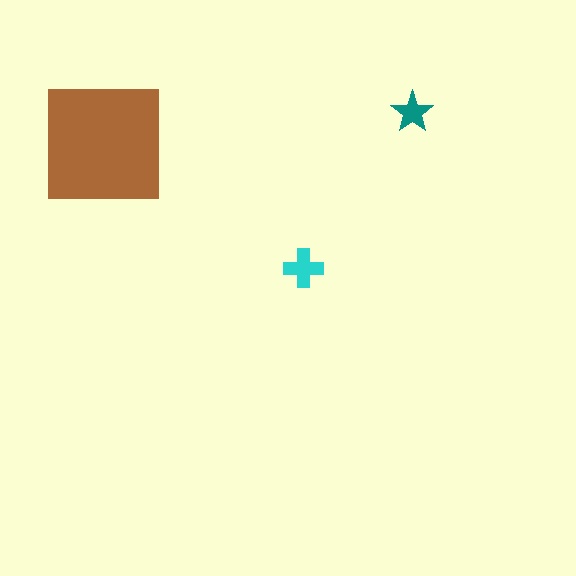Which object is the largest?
The brown square.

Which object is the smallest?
The teal star.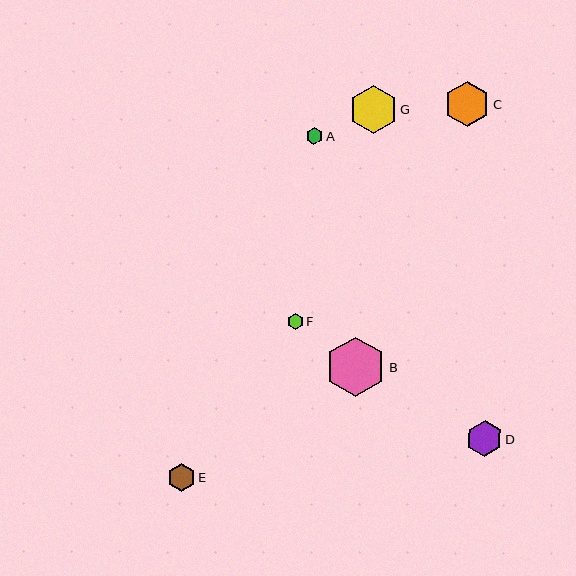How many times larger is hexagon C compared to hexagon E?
Hexagon C is approximately 1.7 times the size of hexagon E.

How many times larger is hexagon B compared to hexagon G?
Hexagon B is approximately 1.2 times the size of hexagon G.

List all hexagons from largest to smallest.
From largest to smallest: B, G, C, D, E, A, F.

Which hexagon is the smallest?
Hexagon F is the smallest with a size of approximately 16 pixels.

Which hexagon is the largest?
Hexagon B is the largest with a size of approximately 60 pixels.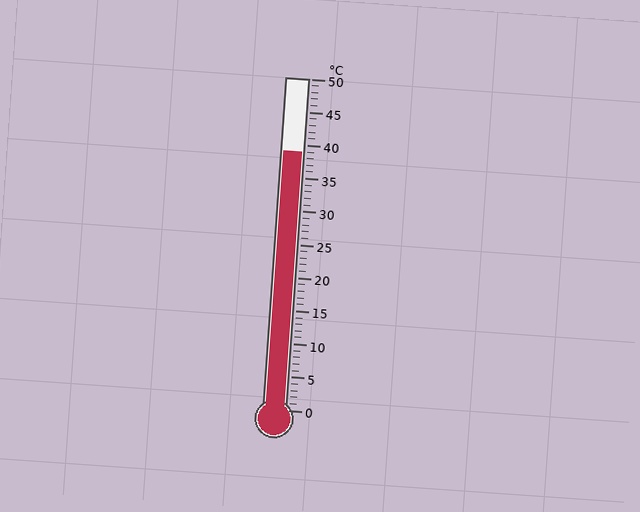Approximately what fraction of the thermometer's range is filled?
The thermometer is filled to approximately 80% of its range.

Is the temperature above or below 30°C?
The temperature is above 30°C.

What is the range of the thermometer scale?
The thermometer scale ranges from 0°C to 50°C.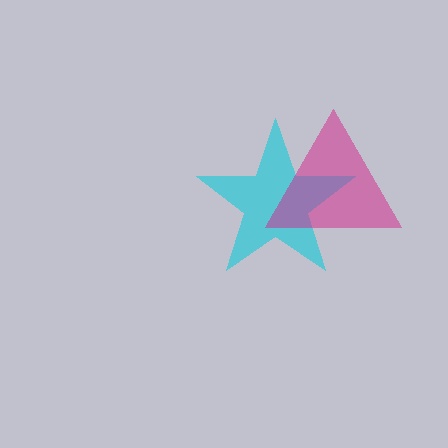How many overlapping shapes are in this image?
There are 2 overlapping shapes in the image.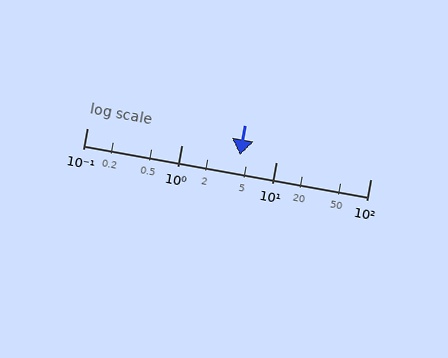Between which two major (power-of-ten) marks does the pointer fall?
The pointer is between 1 and 10.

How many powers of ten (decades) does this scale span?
The scale spans 3 decades, from 0.1 to 100.